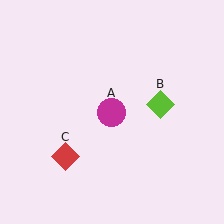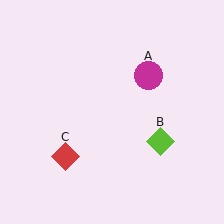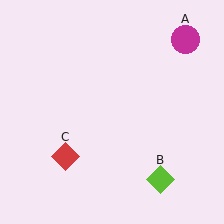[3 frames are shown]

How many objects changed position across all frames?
2 objects changed position: magenta circle (object A), lime diamond (object B).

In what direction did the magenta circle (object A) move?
The magenta circle (object A) moved up and to the right.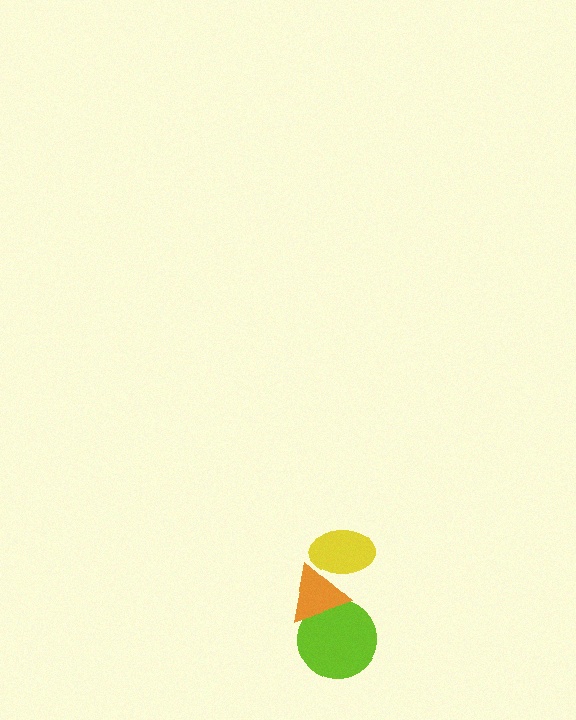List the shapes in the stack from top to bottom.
From top to bottom: the yellow ellipse, the orange triangle, the lime circle.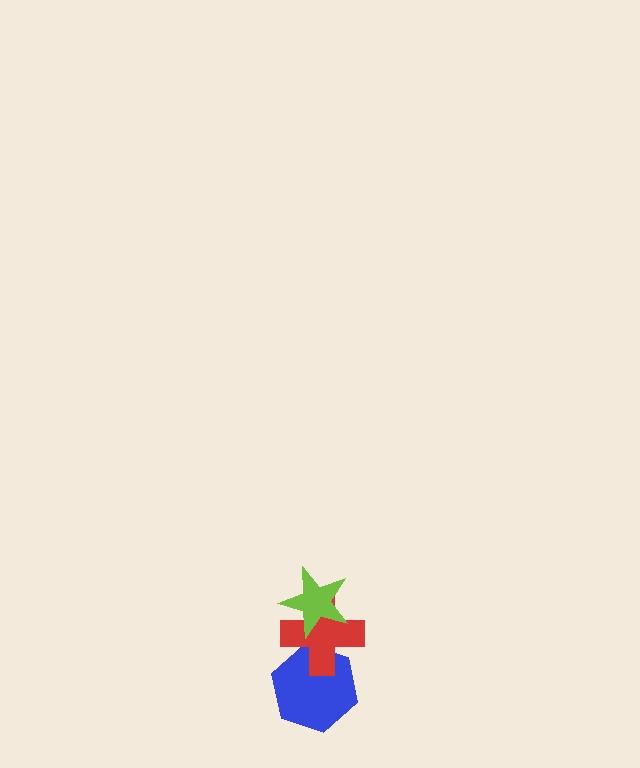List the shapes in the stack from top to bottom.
From top to bottom: the lime star, the red cross, the blue hexagon.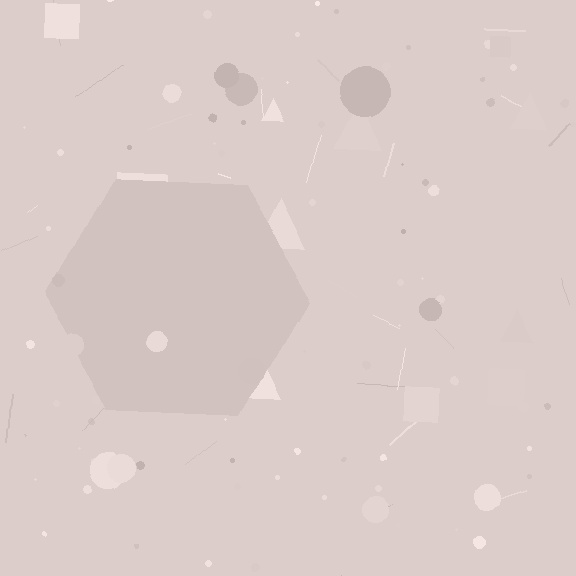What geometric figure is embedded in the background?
A hexagon is embedded in the background.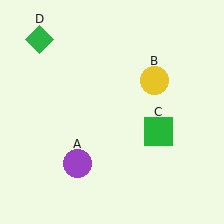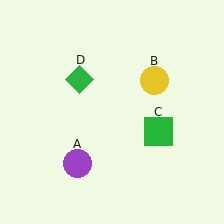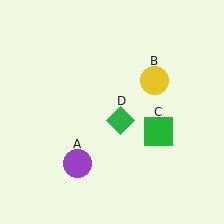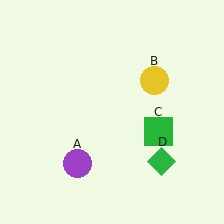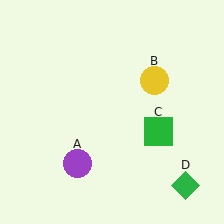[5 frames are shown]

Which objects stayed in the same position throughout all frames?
Purple circle (object A) and yellow circle (object B) and green square (object C) remained stationary.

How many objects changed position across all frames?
1 object changed position: green diamond (object D).